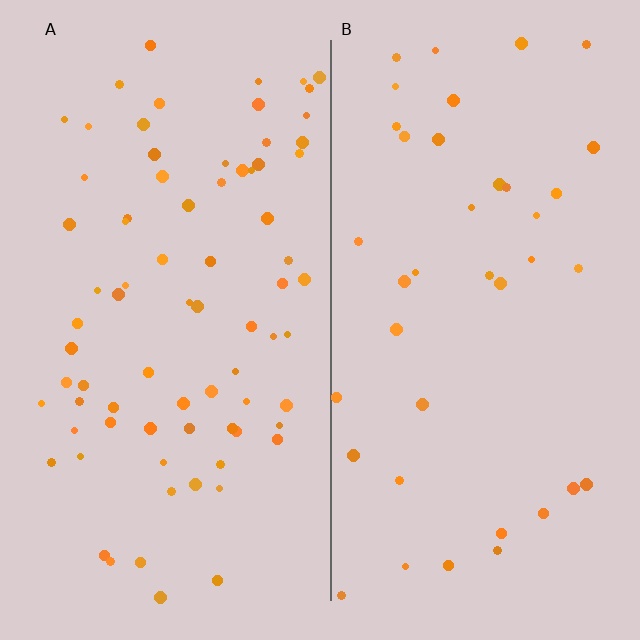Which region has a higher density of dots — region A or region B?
A (the left).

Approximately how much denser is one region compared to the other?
Approximately 2.0× — region A over region B.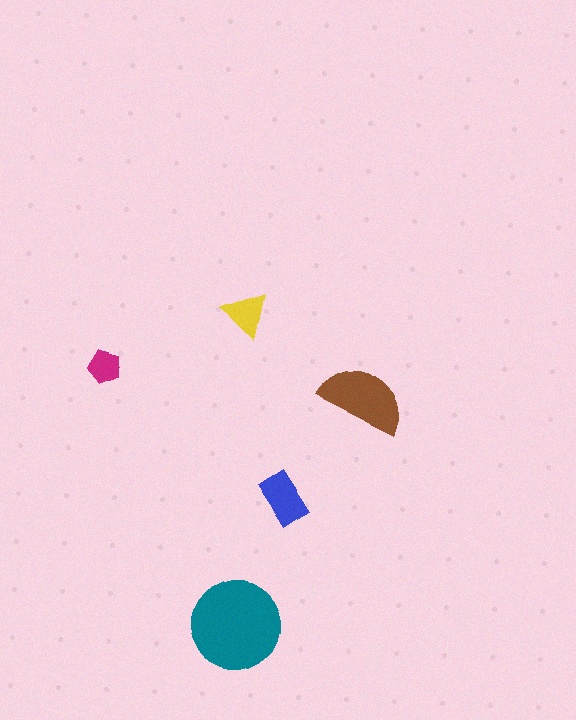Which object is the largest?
The teal circle.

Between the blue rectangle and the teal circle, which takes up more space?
The teal circle.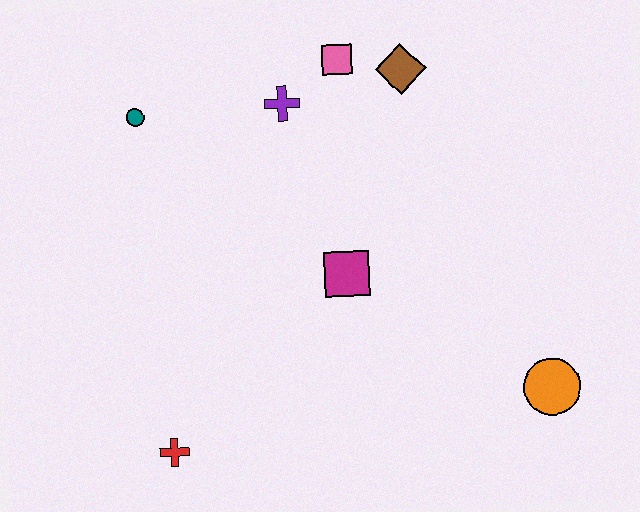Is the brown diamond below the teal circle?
No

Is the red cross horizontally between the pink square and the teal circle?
Yes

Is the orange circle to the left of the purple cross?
No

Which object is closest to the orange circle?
The magenta square is closest to the orange circle.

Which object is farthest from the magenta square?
The teal circle is farthest from the magenta square.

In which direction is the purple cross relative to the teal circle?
The purple cross is to the right of the teal circle.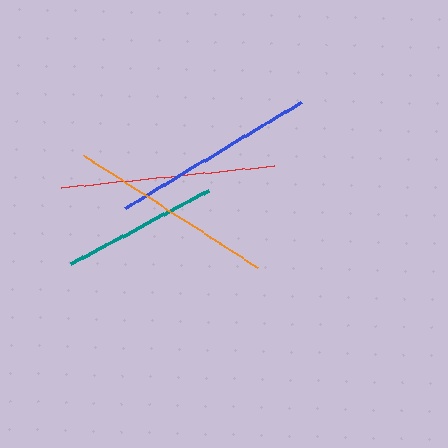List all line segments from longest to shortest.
From longest to shortest: red, orange, blue, teal.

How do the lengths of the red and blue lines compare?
The red and blue lines are approximately the same length.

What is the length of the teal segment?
The teal segment is approximately 157 pixels long.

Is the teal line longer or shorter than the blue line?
The blue line is longer than the teal line.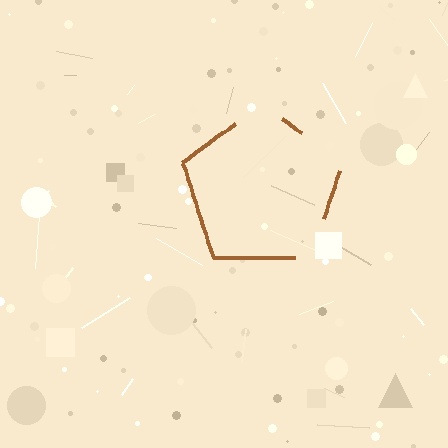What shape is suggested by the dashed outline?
The dashed outline suggests a pentagon.